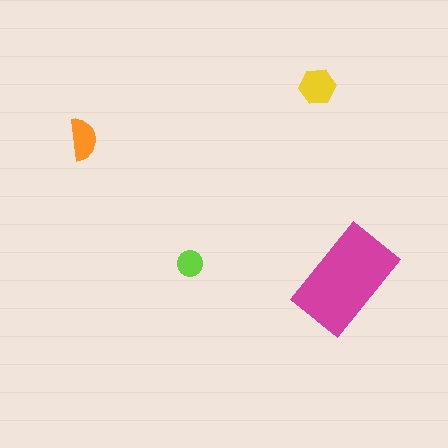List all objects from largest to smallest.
The magenta rectangle, the yellow hexagon, the orange semicircle, the lime circle.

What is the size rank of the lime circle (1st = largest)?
4th.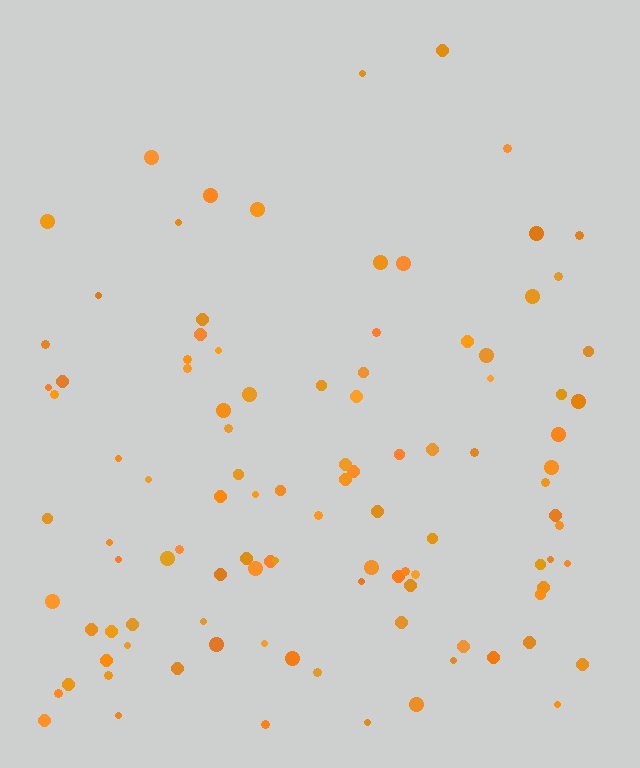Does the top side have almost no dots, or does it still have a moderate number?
Still a moderate number, just noticeably fewer than the bottom.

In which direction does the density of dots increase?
From top to bottom, with the bottom side densest.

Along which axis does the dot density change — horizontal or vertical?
Vertical.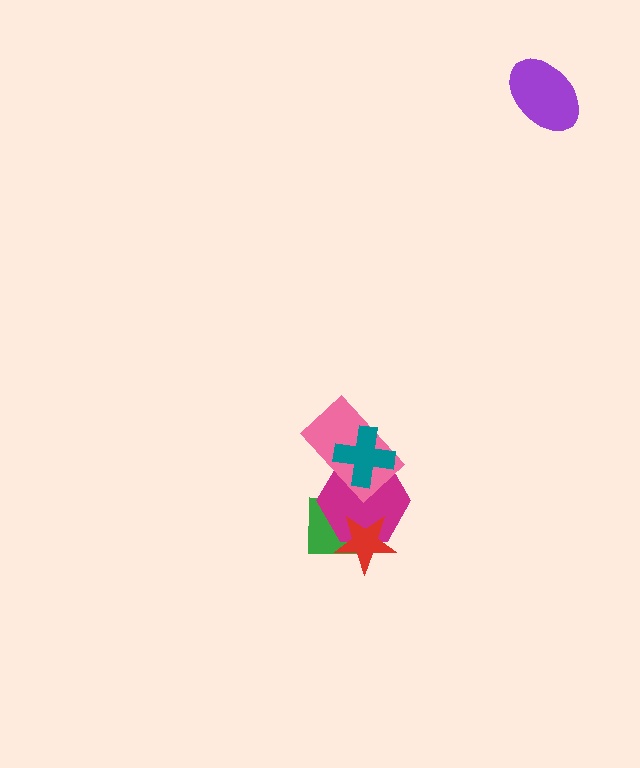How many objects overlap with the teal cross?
2 objects overlap with the teal cross.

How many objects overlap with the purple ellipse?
0 objects overlap with the purple ellipse.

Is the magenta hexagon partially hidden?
Yes, it is partially covered by another shape.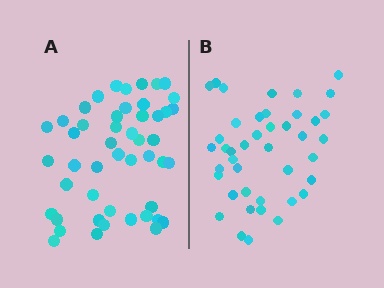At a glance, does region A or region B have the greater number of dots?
Region A (the left region) has more dots.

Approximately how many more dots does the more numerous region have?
Region A has about 6 more dots than region B.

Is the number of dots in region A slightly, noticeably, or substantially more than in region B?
Region A has only slightly more — the two regions are fairly close. The ratio is roughly 1.1 to 1.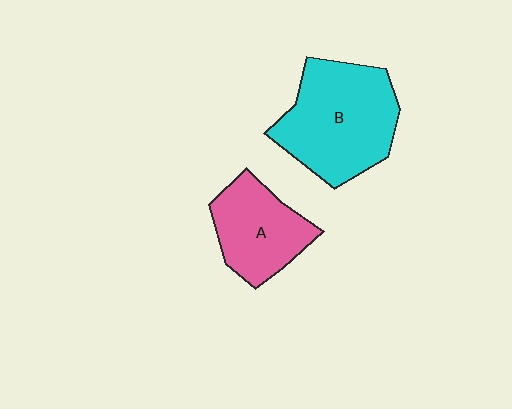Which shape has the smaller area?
Shape A (pink).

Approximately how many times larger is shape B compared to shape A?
Approximately 1.5 times.